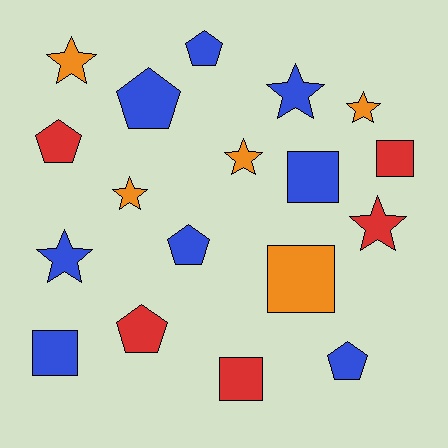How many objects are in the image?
There are 18 objects.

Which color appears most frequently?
Blue, with 8 objects.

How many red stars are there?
There is 1 red star.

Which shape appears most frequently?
Star, with 7 objects.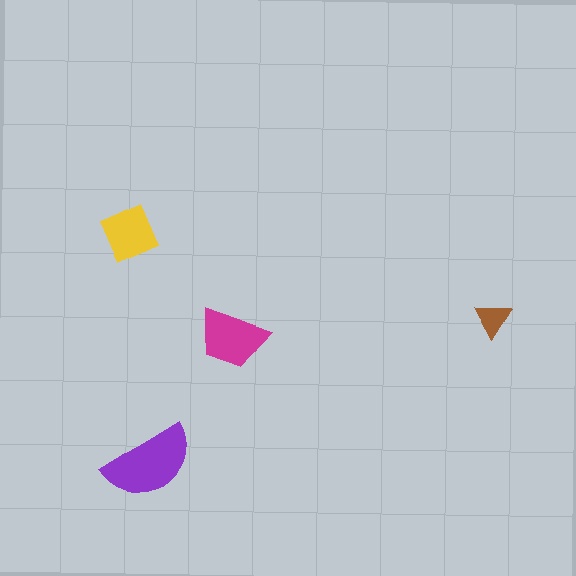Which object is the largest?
The purple semicircle.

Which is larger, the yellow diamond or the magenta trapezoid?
The magenta trapezoid.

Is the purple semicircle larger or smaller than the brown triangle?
Larger.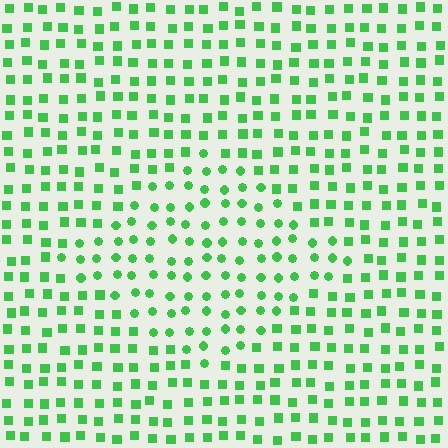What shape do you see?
I see a diamond.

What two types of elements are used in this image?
The image uses circles inside the diamond region and squares outside it.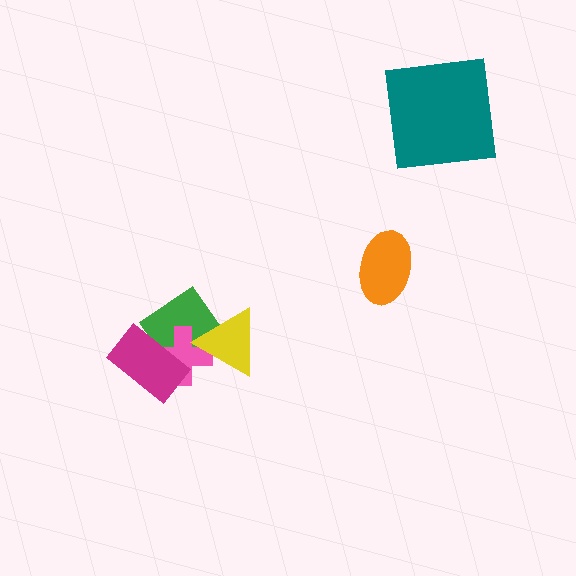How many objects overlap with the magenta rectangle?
2 objects overlap with the magenta rectangle.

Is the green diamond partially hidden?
Yes, it is partially covered by another shape.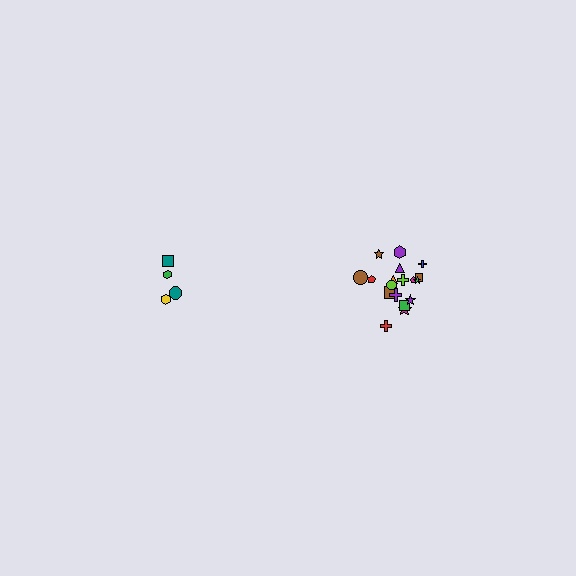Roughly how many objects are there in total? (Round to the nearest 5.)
Roughly 20 objects in total.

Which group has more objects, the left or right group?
The right group.